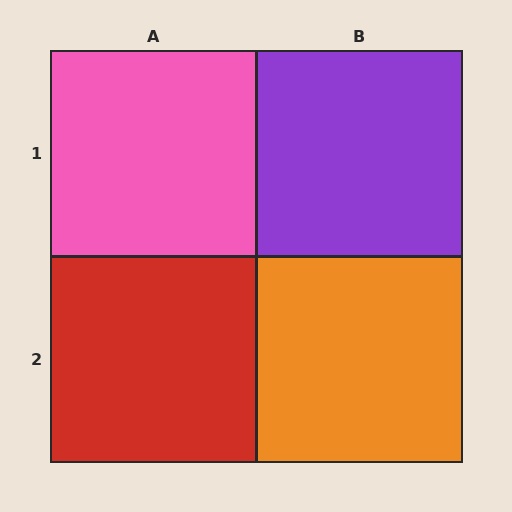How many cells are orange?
1 cell is orange.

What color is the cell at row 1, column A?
Pink.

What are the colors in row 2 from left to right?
Red, orange.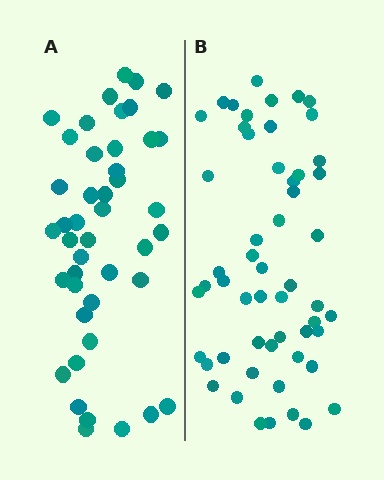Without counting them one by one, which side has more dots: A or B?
Region B (the right region) has more dots.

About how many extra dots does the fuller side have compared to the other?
Region B has roughly 10 or so more dots than region A.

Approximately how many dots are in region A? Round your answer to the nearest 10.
About 40 dots. (The exact count is 44, which rounds to 40.)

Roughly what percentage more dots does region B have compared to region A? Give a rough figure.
About 25% more.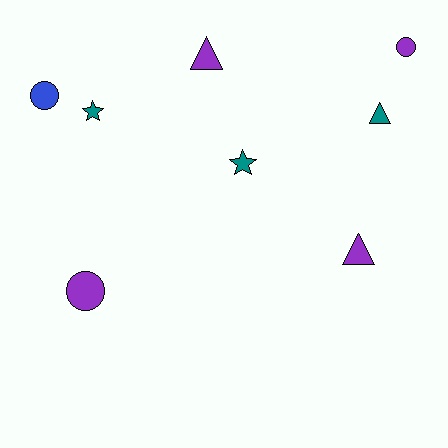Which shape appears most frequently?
Circle, with 3 objects.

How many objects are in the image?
There are 8 objects.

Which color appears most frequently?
Purple, with 4 objects.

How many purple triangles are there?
There are 2 purple triangles.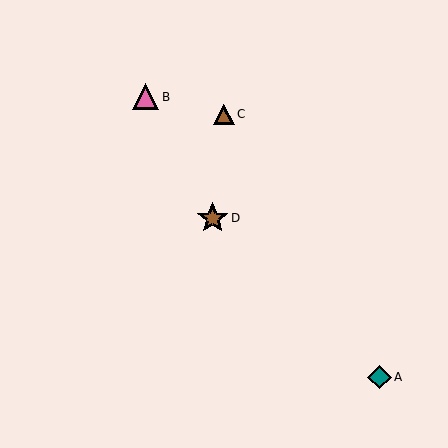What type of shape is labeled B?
Shape B is a pink triangle.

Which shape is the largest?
The brown star (labeled D) is the largest.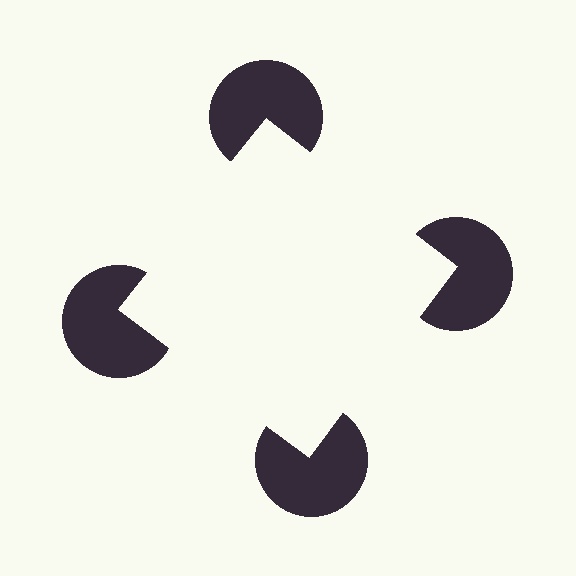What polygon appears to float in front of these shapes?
An illusory square — its edges are inferred from the aligned wedge cuts in the pac-man discs, not physically drawn.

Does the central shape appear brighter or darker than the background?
It typically appears slightly brighter than the background, even though no actual brightness change is drawn.